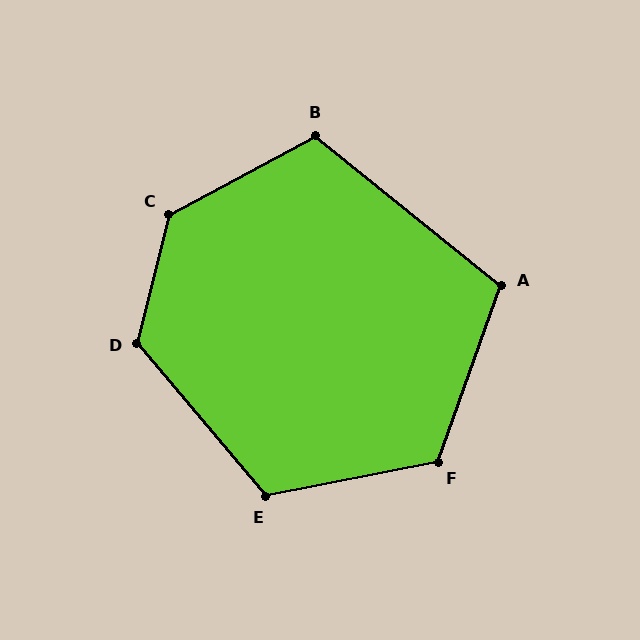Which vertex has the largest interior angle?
C, at approximately 132 degrees.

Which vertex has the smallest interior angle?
A, at approximately 109 degrees.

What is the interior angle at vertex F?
Approximately 121 degrees (obtuse).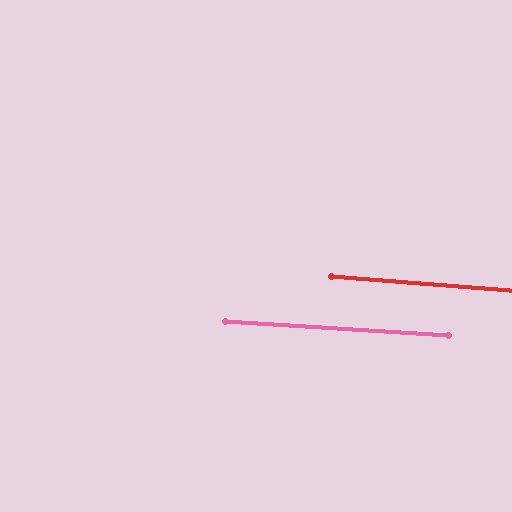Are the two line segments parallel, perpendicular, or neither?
Parallel — their directions differ by only 1.2°.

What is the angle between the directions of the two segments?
Approximately 1 degree.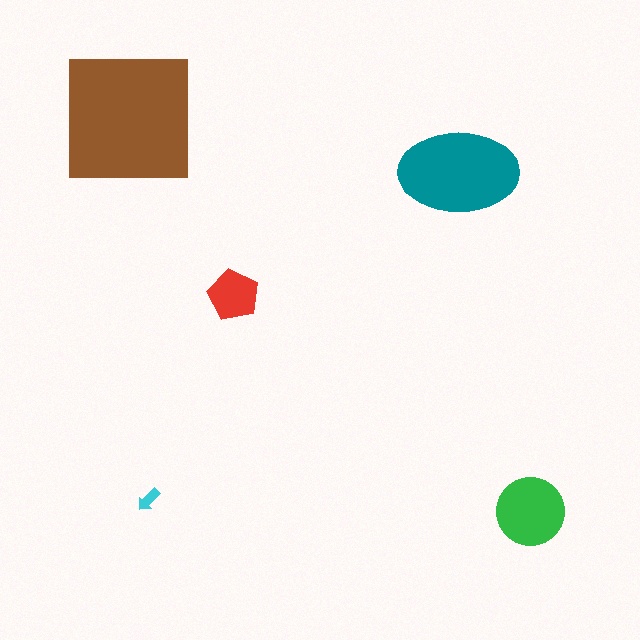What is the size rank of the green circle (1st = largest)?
3rd.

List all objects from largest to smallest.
The brown square, the teal ellipse, the green circle, the red pentagon, the cyan arrow.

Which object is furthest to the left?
The brown square is leftmost.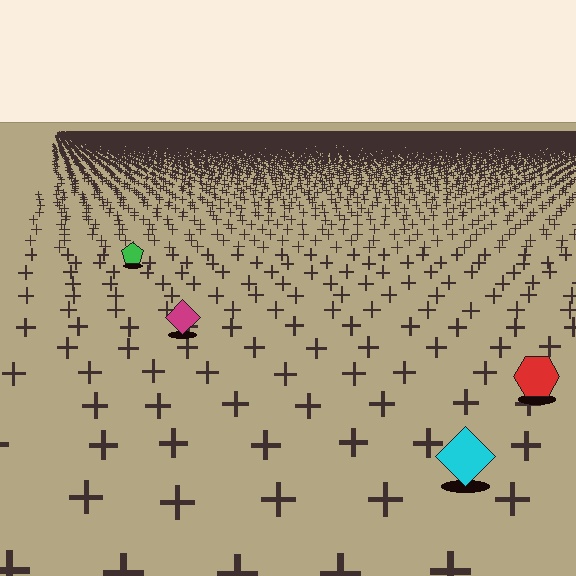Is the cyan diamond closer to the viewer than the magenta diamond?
Yes. The cyan diamond is closer — you can tell from the texture gradient: the ground texture is coarser near it.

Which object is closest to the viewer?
The cyan diamond is closest. The texture marks near it are larger and more spread out.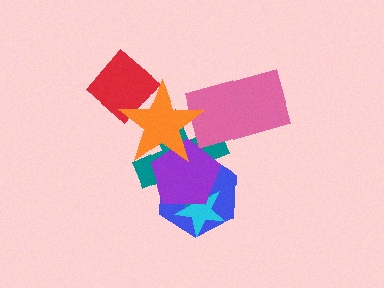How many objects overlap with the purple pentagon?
4 objects overlap with the purple pentagon.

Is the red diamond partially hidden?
Yes, it is partially covered by another shape.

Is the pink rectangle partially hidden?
Yes, it is partially covered by another shape.